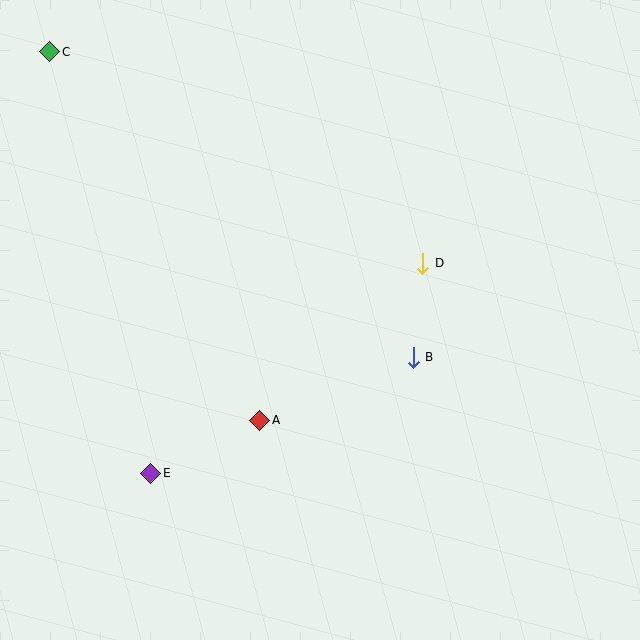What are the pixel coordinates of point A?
Point A is at (260, 420).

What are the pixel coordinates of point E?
Point E is at (151, 473).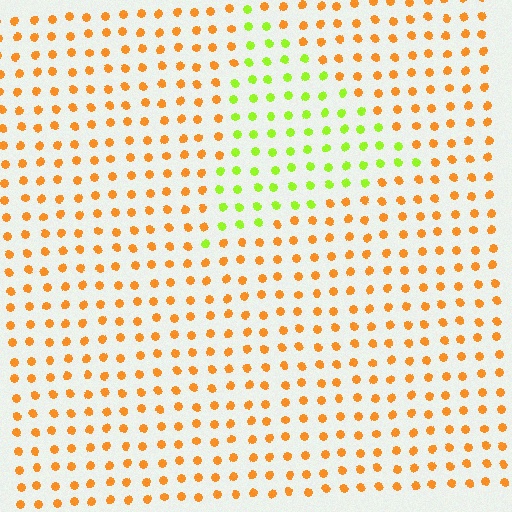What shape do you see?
I see a triangle.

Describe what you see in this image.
The image is filled with small orange elements in a uniform arrangement. A triangle-shaped region is visible where the elements are tinted to a slightly different hue, forming a subtle color boundary.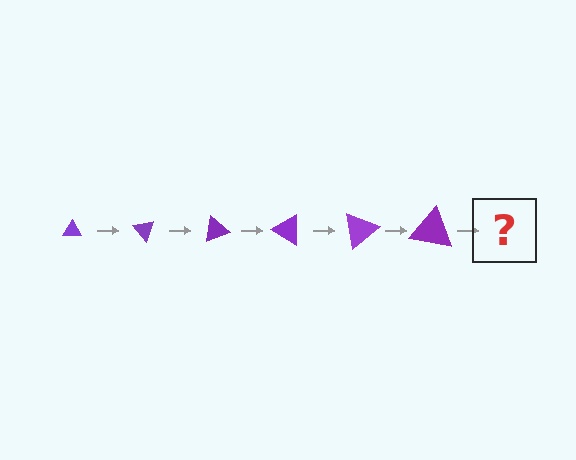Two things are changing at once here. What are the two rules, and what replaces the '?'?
The two rules are that the triangle grows larger each step and it rotates 50 degrees each step. The '?' should be a triangle, larger than the previous one and rotated 300 degrees from the start.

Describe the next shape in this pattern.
It should be a triangle, larger than the previous one and rotated 300 degrees from the start.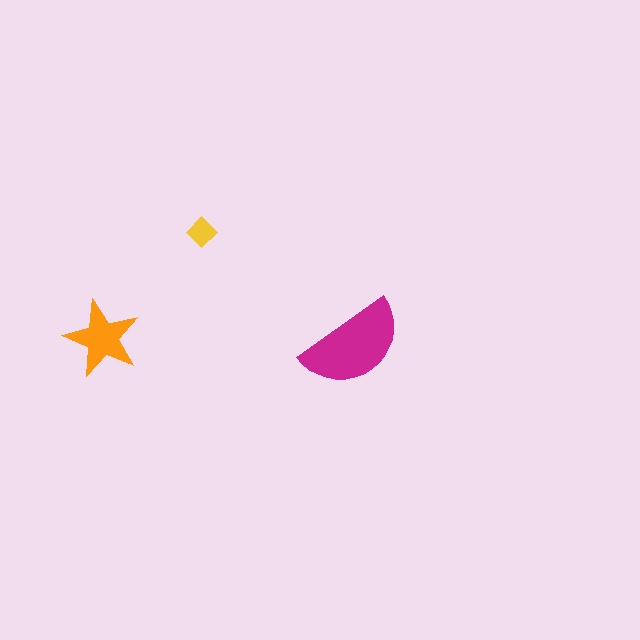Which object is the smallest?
The yellow diamond.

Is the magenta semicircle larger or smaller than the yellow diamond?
Larger.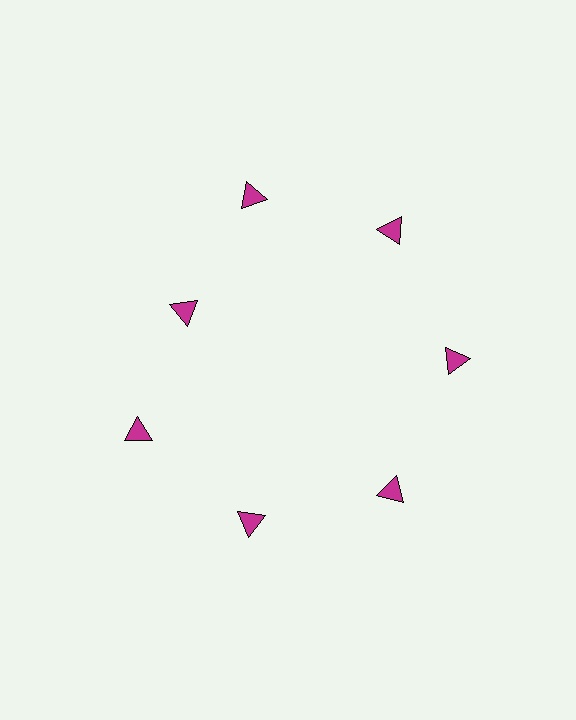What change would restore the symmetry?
The symmetry would be restored by moving it outward, back onto the ring so that all 7 triangles sit at equal angles and equal distance from the center.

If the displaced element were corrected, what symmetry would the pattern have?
It would have 7-fold rotational symmetry — the pattern would map onto itself every 51 degrees.